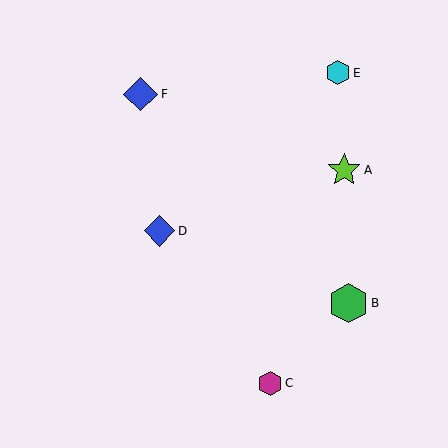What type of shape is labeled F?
Shape F is a blue diamond.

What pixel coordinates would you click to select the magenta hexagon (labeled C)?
Click at (270, 383) to select the magenta hexagon C.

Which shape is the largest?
The green hexagon (labeled B) is the largest.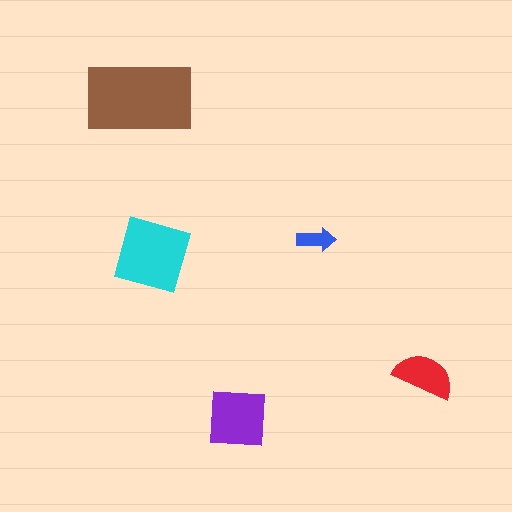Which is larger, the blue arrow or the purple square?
The purple square.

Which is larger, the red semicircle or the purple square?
The purple square.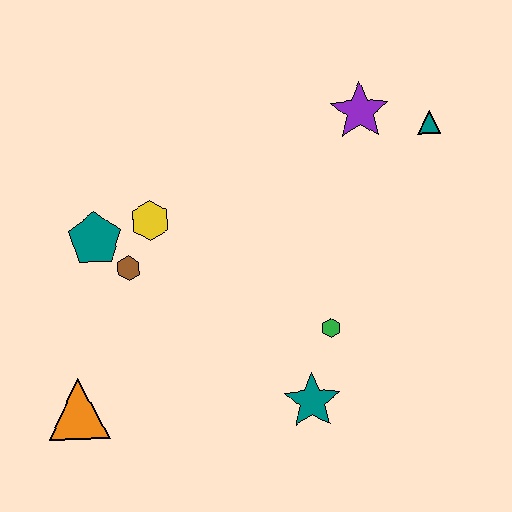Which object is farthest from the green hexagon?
The orange triangle is farthest from the green hexagon.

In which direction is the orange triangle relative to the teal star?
The orange triangle is to the left of the teal star.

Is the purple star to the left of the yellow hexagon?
No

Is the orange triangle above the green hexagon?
No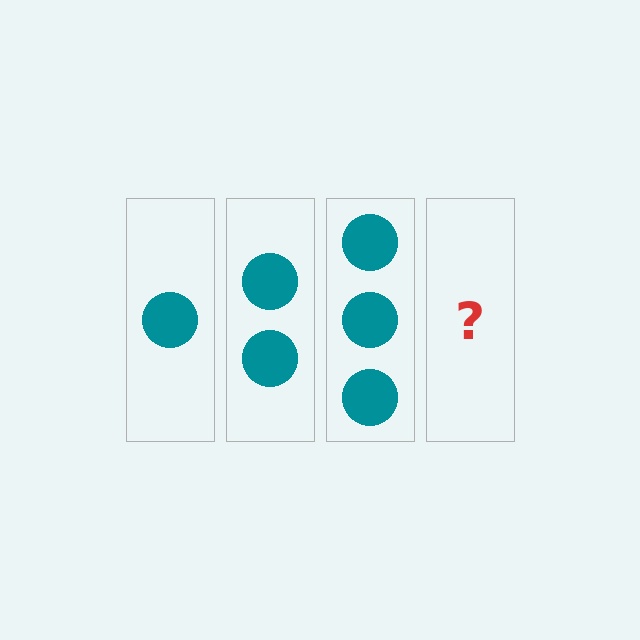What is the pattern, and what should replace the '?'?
The pattern is that each step adds one more circle. The '?' should be 4 circles.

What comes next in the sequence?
The next element should be 4 circles.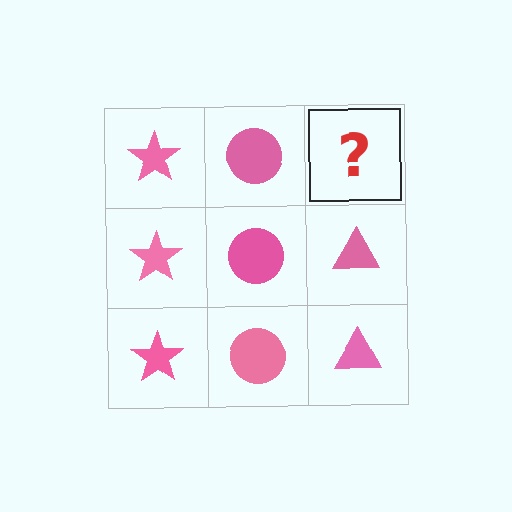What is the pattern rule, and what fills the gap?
The rule is that each column has a consistent shape. The gap should be filled with a pink triangle.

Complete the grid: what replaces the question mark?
The question mark should be replaced with a pink triangle.